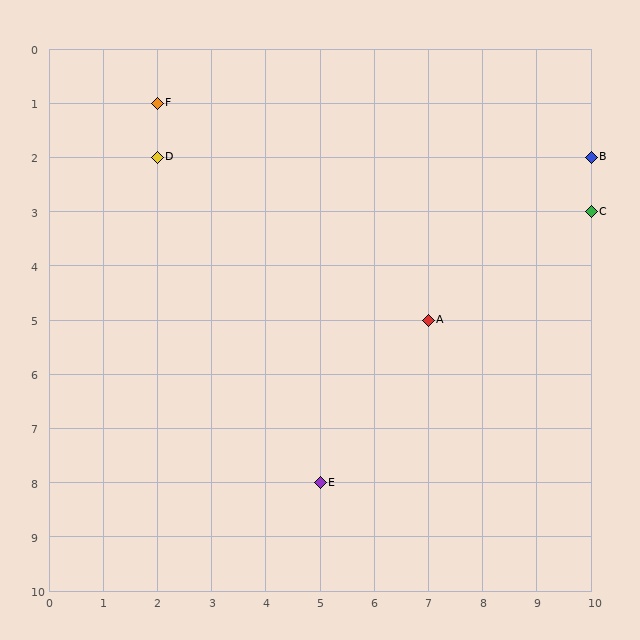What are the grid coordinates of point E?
Point E is at grid coordinates (5, 8).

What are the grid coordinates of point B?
Point B is at grid coordinates (10, 2).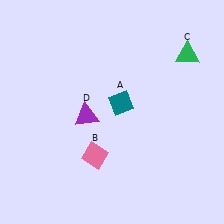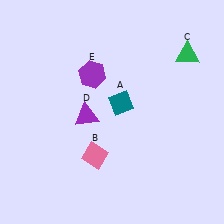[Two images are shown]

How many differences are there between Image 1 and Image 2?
There is 1 difference between the two images.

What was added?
A purple hexagon (E) was added in Image 2.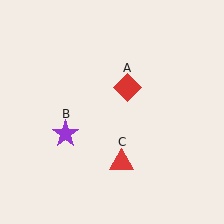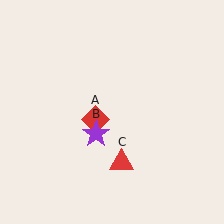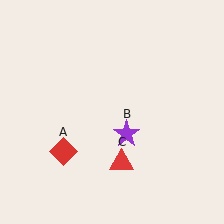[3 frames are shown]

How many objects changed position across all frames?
2 objects changed position: red diamond (object A), purple star (object B).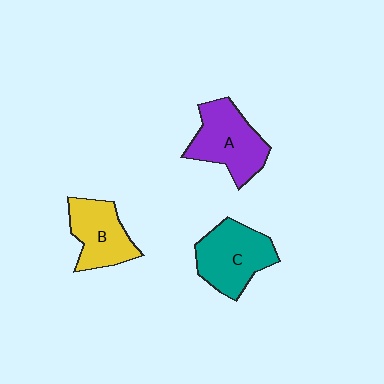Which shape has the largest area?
Shape A (purple).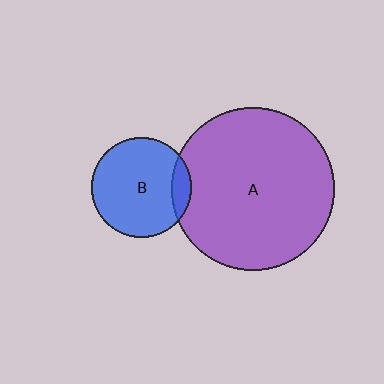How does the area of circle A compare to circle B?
Approximately 2.7 times.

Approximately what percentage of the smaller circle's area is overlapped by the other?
Approximately 10%.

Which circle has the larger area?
Circle A (purple).